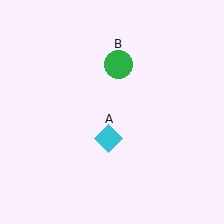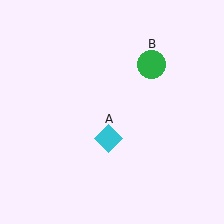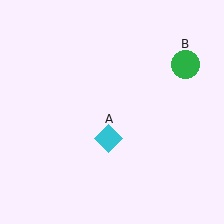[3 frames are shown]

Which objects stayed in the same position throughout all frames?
Cyan diamond (object A) remained stationary.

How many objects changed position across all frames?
1 object changed position: green circle (object B).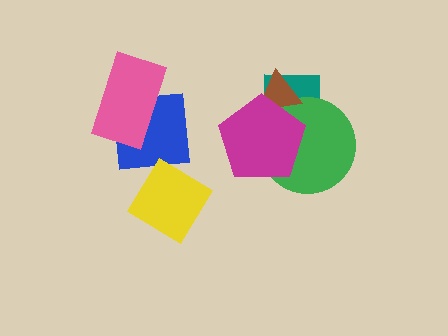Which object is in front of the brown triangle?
The magenta pentagon is in front of the brown triangle.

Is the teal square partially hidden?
Yes, it is partially covered by another shape.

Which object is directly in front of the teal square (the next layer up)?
The green circle is directly in front of the teal square.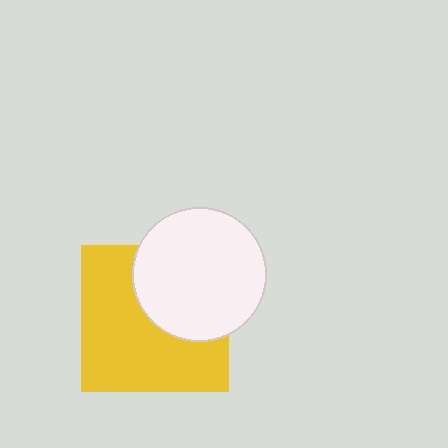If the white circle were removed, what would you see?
You would see the complete yellow square.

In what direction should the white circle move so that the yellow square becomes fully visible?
The white circle should move toward the upper-right. That is the shortest direction to clear the overlap and leave the yellow square fully visible.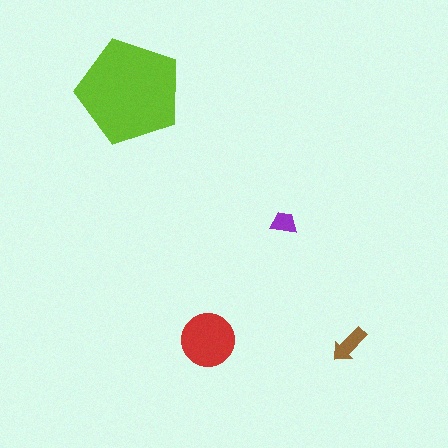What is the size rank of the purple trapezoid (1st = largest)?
4th.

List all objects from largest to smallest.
The lime pentagon, the red circle, the brown arrow, the purple trapezoid.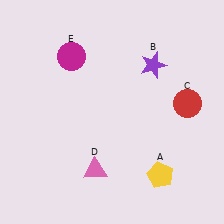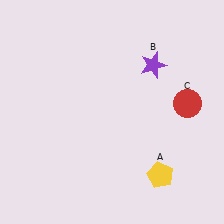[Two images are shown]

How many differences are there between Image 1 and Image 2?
There are 2 differences between the two images.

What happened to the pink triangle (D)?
The pink triangle (D) was removed in Image 2. It was in the bottom-left area of Image 1.